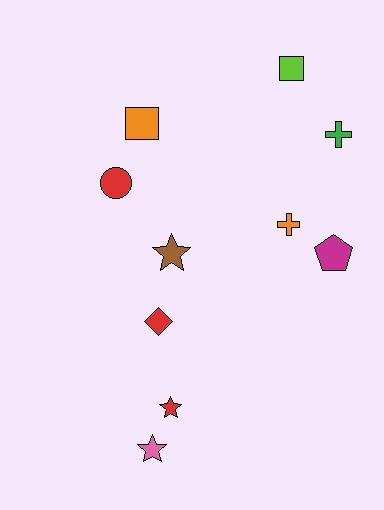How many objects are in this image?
There are 10 objects.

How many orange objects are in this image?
There are 2 orange objects.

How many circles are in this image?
There is 1 circle.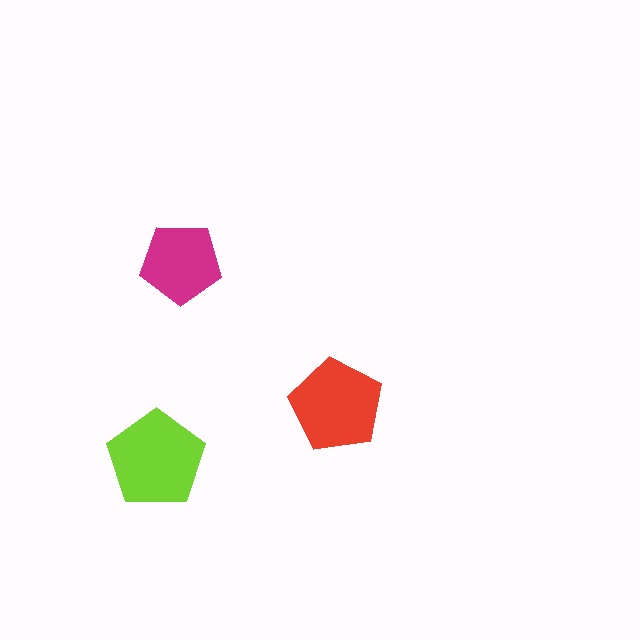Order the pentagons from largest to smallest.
the lime one, the red one, the magenta one.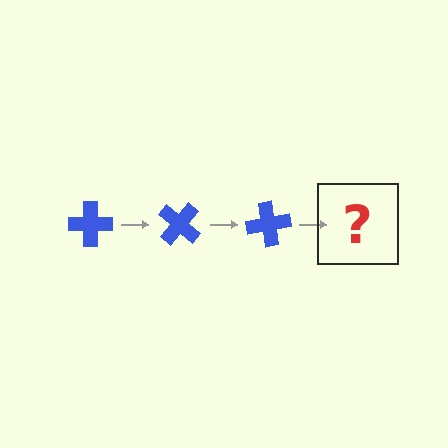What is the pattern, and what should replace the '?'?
The pattern is that the cross rotates 40 degrees each step. The '?' should be a blue cross rotated 120 degrees.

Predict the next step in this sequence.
The next step is a blue cross rotated 120 degrees.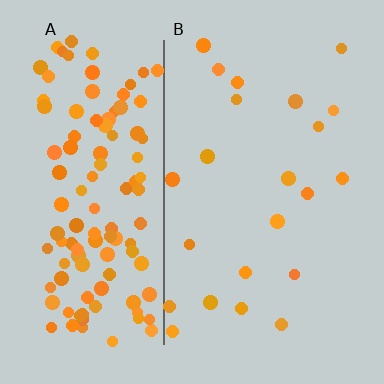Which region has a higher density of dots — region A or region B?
A (the left).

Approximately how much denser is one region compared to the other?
Approximately 5.5× — region A over region B.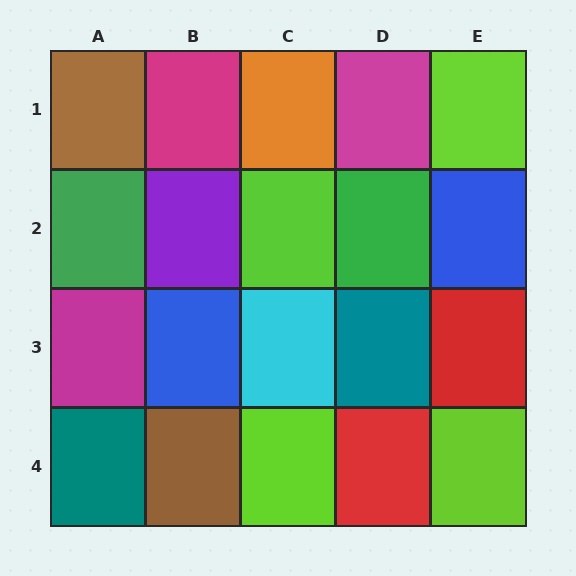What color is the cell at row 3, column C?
Cyan.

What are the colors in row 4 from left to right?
Teal, brown, lime, red, lime.